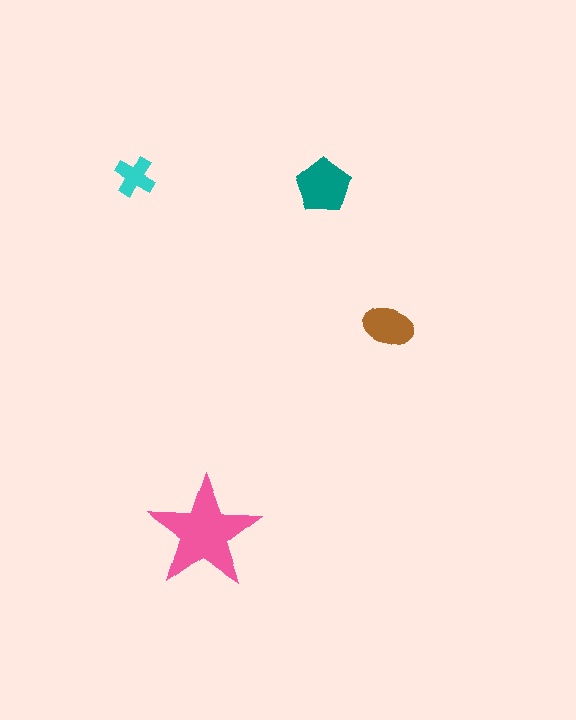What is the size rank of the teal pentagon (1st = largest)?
2nd.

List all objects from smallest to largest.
The cyan cross, the brown ellipse, the teal pentagon, the pink star.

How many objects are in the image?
There are 4 objects in the image.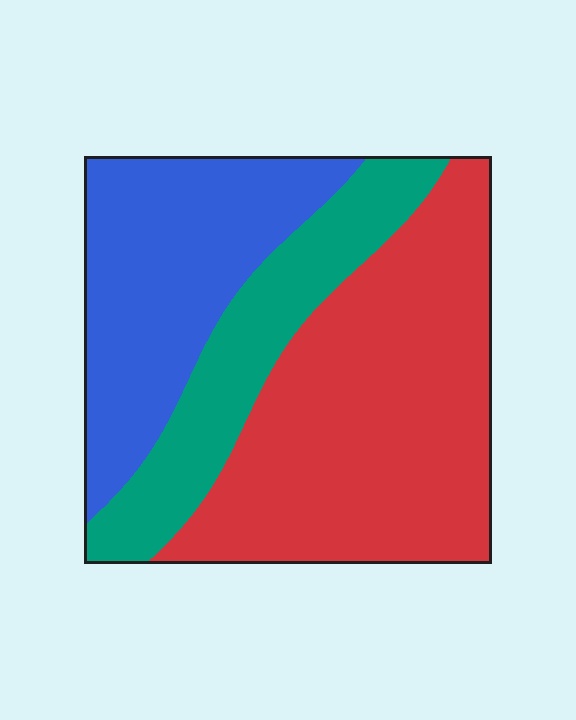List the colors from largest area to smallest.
From largest to smallest: red, blue, teal.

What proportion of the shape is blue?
Blue takes up about one third (1/3) of the shape.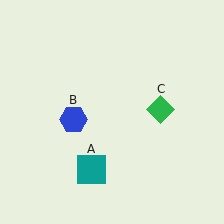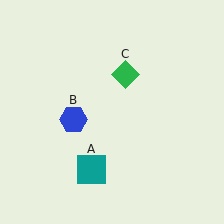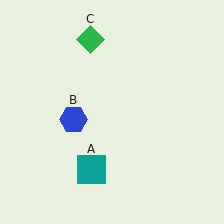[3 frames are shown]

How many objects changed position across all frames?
1 object changed position: green diamond (object C).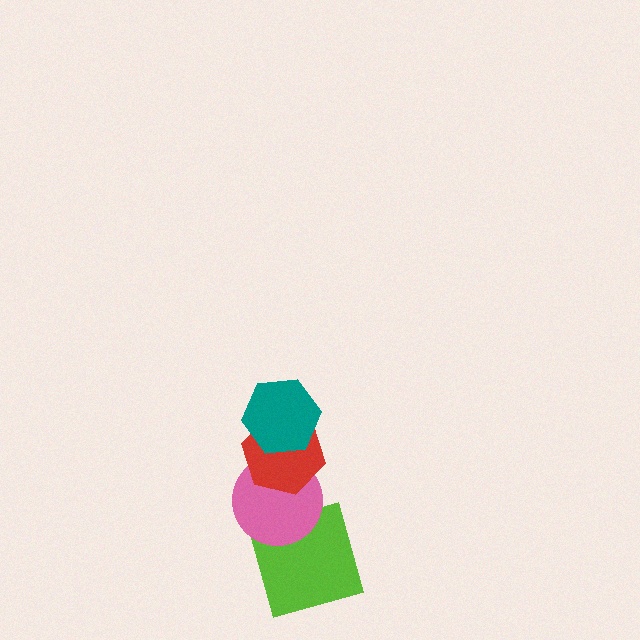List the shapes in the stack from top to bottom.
From top to bottom: the teal hexagon, the red hexagon, the pink circle, the lime square.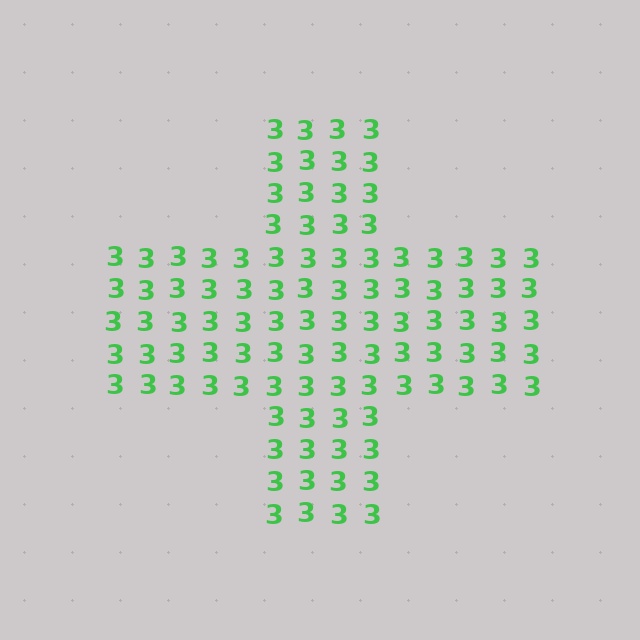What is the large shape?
The large shape is a cross.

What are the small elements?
The small elements are digit 3's.